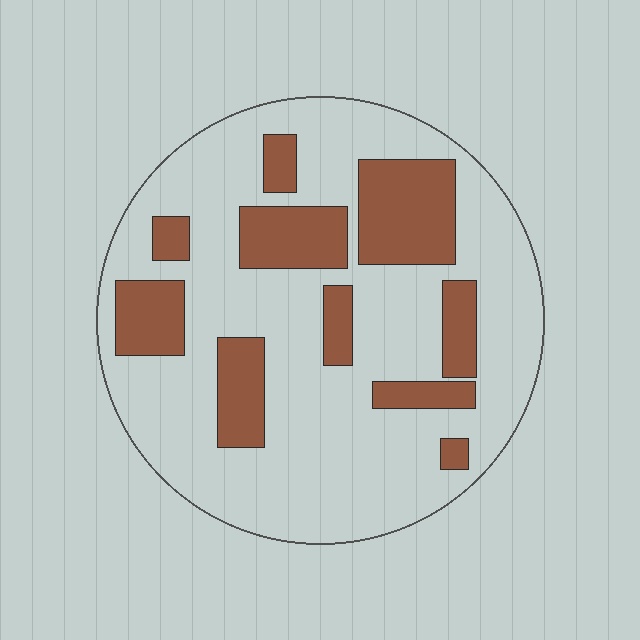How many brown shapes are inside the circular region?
10.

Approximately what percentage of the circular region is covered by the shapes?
Approximately 25%.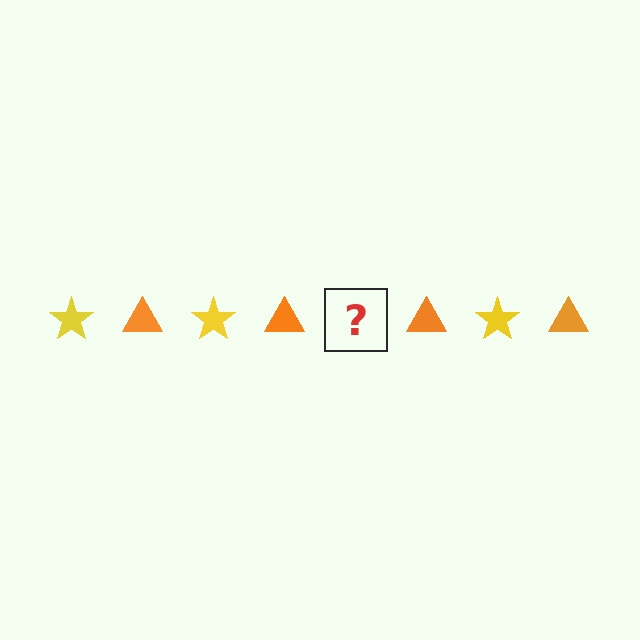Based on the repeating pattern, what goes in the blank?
The blank should be a yellow star.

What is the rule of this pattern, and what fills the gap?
The rule is that the pattern alternates between yellow star and orange triangle. The gap should be filled with a yellow star.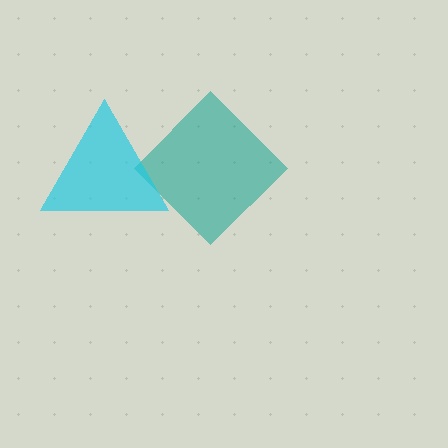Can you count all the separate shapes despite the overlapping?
Yes, there are 2 separate shapes.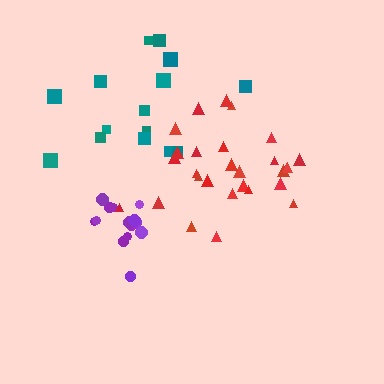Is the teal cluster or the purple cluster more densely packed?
Purple.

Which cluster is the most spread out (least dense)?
Teal.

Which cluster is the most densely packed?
Purple.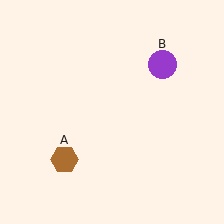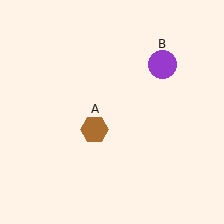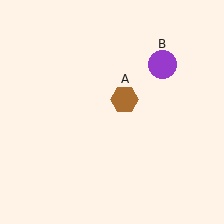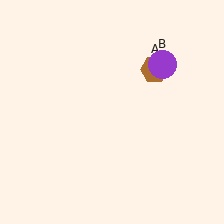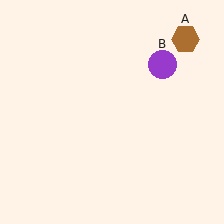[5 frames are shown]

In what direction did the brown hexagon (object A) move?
The brown hexagon (object A) moved up and to the right.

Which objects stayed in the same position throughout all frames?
Purple circle (object B) remained stationary.